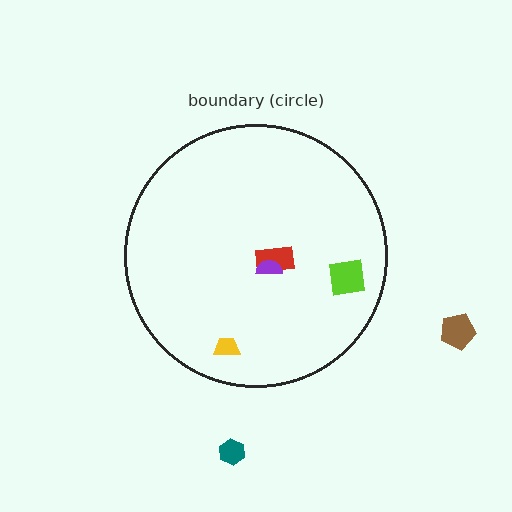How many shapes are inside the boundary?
4 inside, 2 outside.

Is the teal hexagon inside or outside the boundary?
Outside.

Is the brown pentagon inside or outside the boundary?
Outside.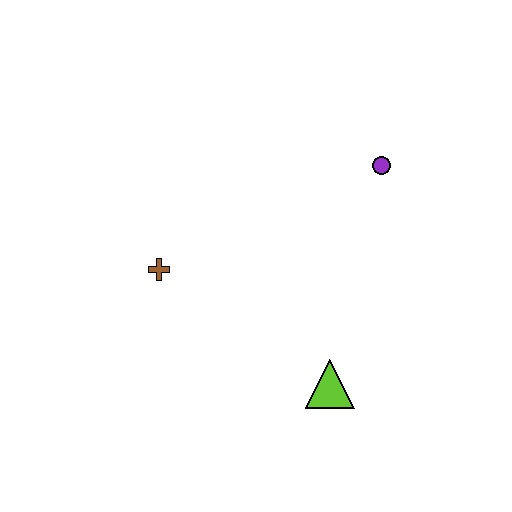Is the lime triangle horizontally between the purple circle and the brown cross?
Yes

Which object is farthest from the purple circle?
The brown cross is farthest from the purple circle.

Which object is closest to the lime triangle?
The brown cross is closest to the lime triangle.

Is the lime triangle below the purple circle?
Yes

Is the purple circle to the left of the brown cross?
No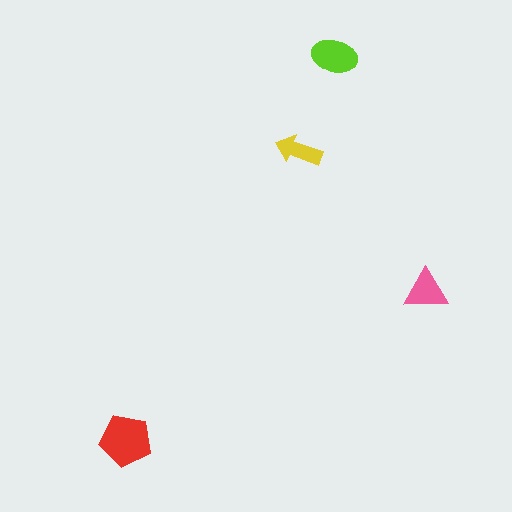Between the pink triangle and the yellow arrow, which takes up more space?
The pink triangle.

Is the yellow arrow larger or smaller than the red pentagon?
Smaller.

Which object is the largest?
The red pentagon.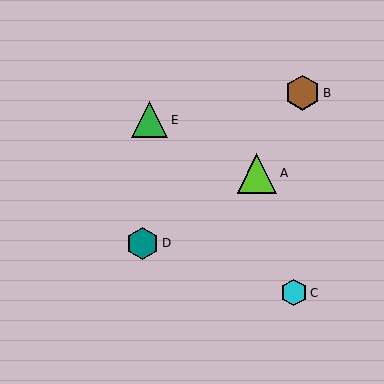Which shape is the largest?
The lime triangle (labeled A) is the largest.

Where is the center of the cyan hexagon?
The center of the cyan hexagon is at (294, 293).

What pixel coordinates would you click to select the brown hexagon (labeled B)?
Click at (302, 93) to select the brown hexagon B.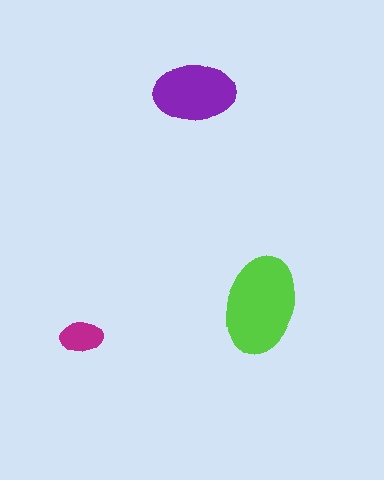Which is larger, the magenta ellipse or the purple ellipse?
The purple one.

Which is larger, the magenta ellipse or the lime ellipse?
The lime one.